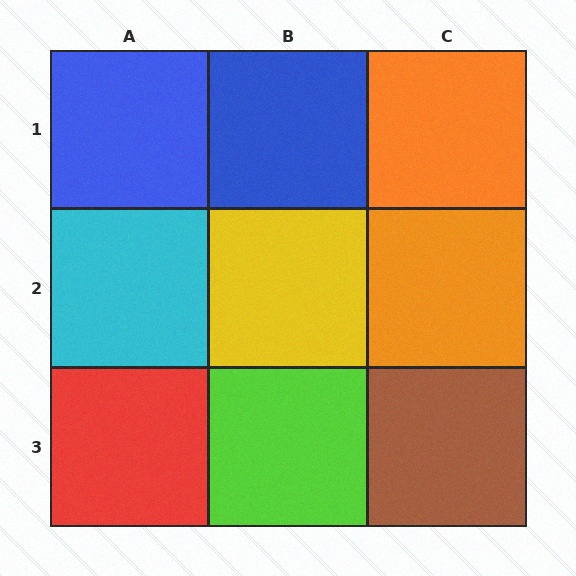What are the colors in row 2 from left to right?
Cyan, yellow, orange.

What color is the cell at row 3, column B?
Lime.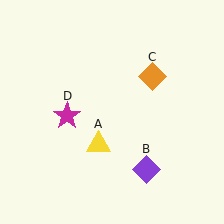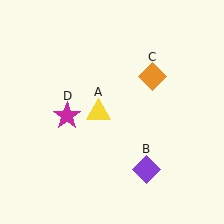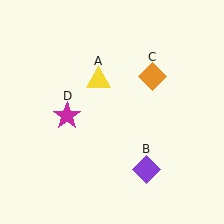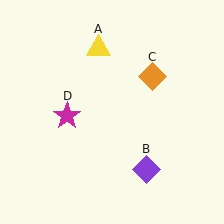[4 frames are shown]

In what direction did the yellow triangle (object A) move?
The yellow triangle (object A) moved up.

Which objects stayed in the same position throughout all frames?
Purple diamond (object B) and orange diamond (object C) and magenta star (object D) remained stationary.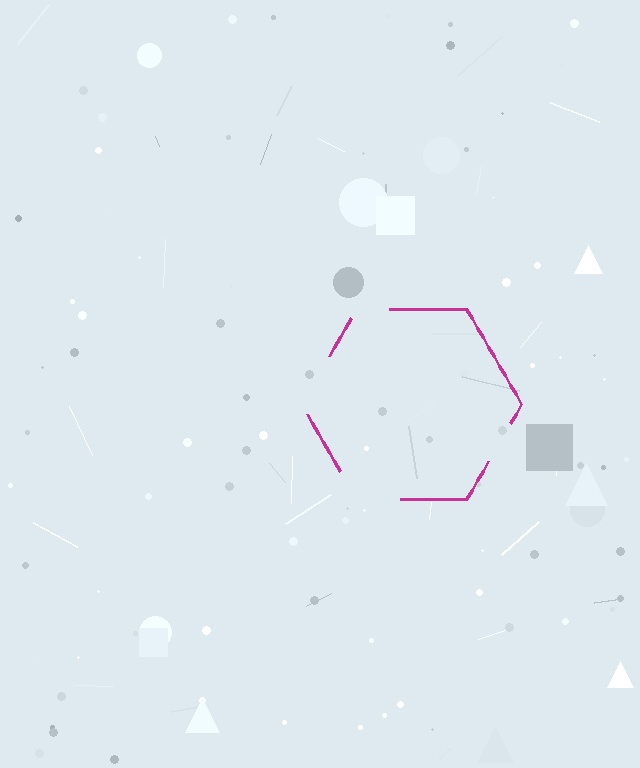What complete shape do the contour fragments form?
The contour fragments form a hexagon.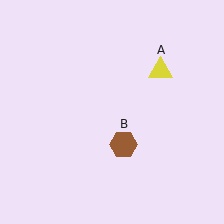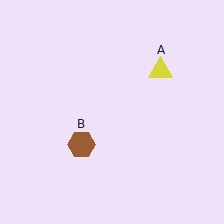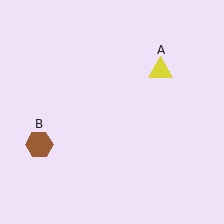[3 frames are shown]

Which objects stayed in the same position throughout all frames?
Yellow triangle (object A) remained stationary.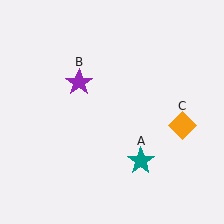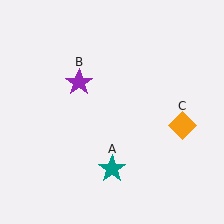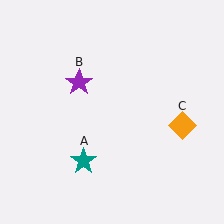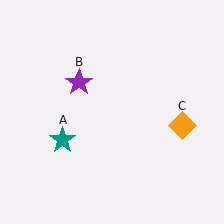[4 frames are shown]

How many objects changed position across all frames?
1 object changed position: teal star (object A).